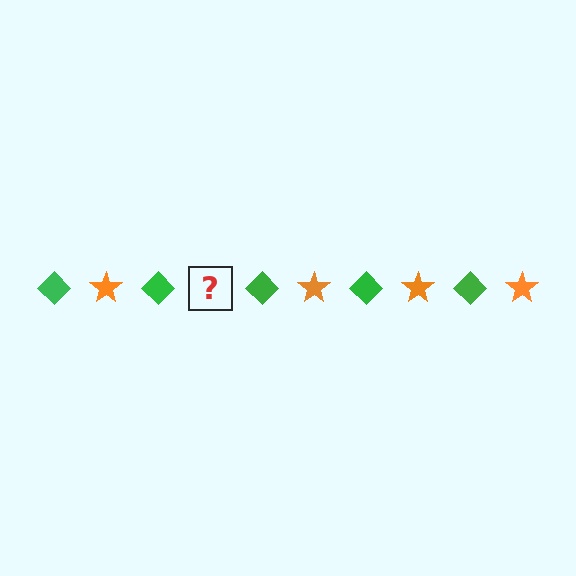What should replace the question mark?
The question mark should be replaced with an orange star.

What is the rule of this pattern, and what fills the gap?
The rule is that the pattern alternates between green diamond and orange star. The gap should be filled with an orange star.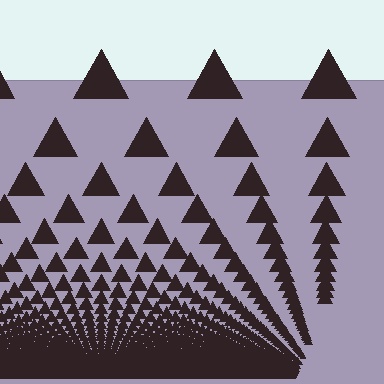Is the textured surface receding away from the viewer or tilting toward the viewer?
The surface appears to tilt toward the viewer. Texture elements get larger and sparser toward the top.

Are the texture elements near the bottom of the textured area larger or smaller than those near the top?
Smaller. The gradient is inverted — elements near the bottom are smaller and denser.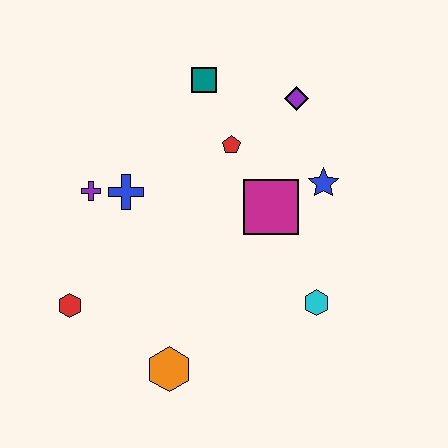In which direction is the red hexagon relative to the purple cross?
The red hexagon is below the purple cross.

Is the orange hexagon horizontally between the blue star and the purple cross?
Yes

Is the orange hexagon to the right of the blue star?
No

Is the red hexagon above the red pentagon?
No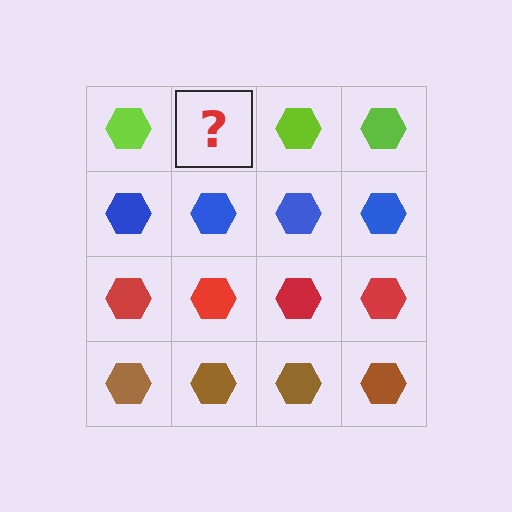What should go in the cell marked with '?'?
The missing cell should contain a lime hexagon.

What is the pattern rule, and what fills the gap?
The rule is that each row has a consistent color. The gap should be filled with a lime hexagon.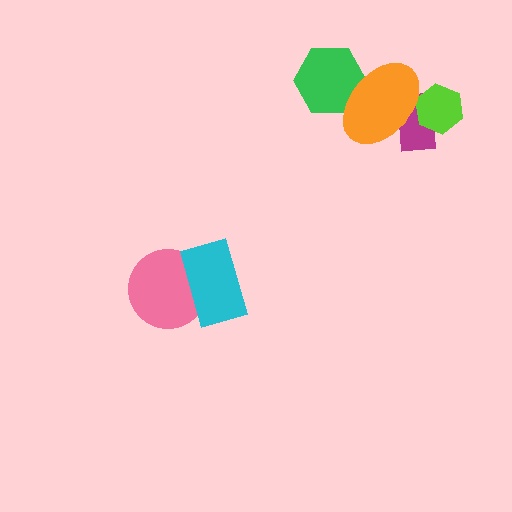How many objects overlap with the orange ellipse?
3 objects overlap with the orange ellipse.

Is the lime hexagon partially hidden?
Yes, it is partially covered by another shape.